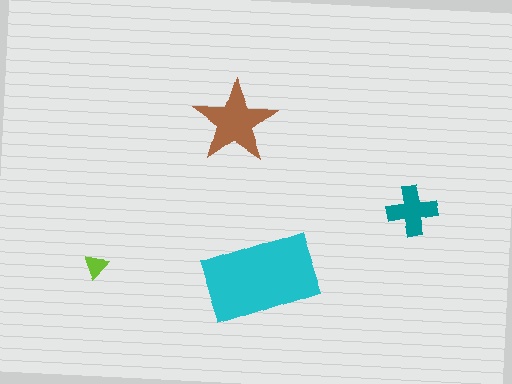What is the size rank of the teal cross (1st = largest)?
3rd.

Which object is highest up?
The brown star is topmost.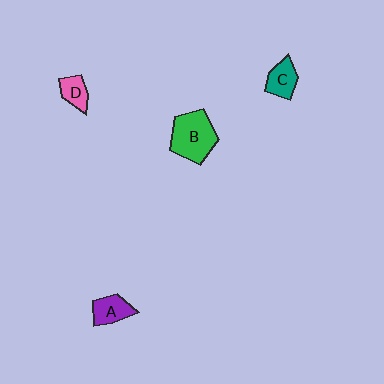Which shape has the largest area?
Shape B (green).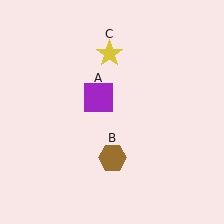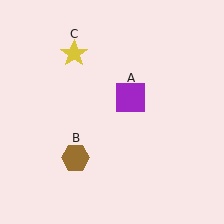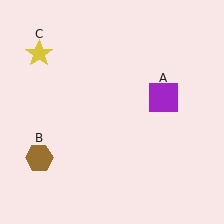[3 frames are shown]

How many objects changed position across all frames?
3 objects changed position: purple square (object A), brown hexagon (object B), yellow star (object C).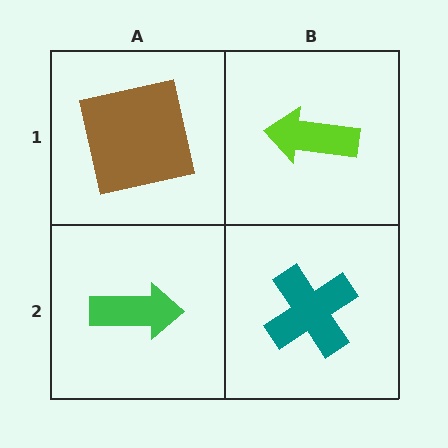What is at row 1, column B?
A lime arrow.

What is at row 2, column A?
A green arrow.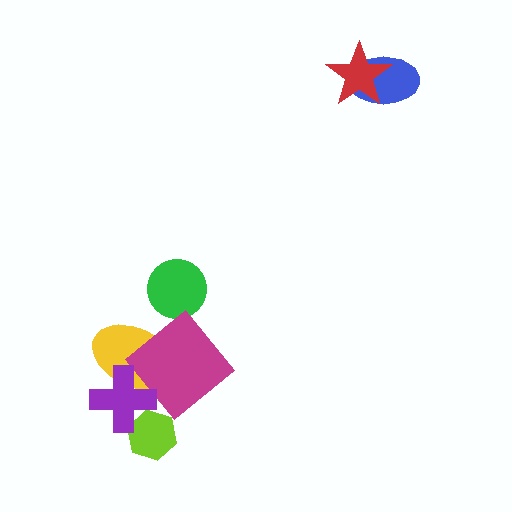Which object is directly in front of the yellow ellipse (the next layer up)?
The magenta diamond is directly in front of the yellow ellipse.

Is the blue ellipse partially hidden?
Yes, it is partially covered by another shape.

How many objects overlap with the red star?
1 object overlaps with the red star.